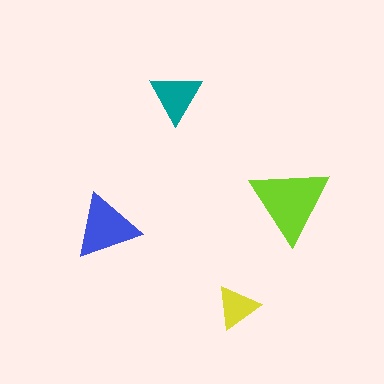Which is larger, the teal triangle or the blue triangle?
The blue one.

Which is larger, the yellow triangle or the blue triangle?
The blue one.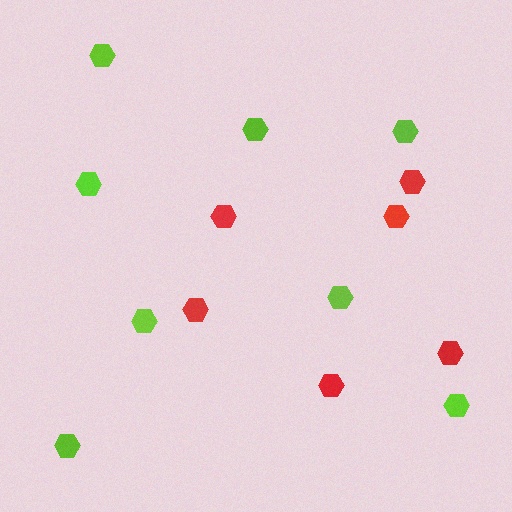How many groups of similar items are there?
There are 2 groups: one group of red hexagons (6) and one group of lime hexagons (8).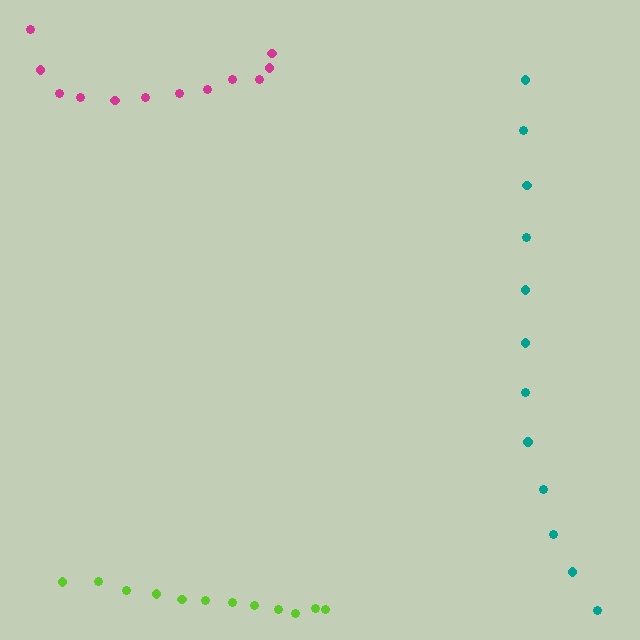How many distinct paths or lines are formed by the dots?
There are 3 distinct paths.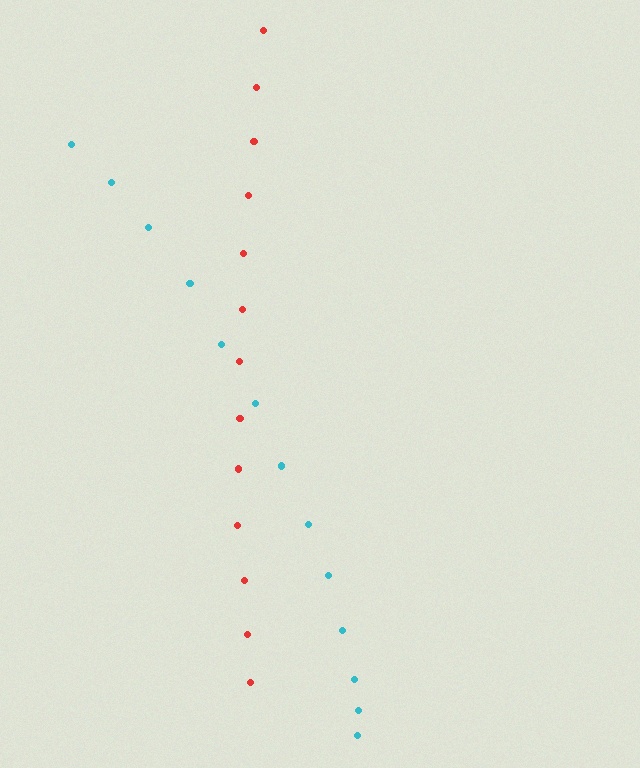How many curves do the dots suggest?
There are 2 distinct paths.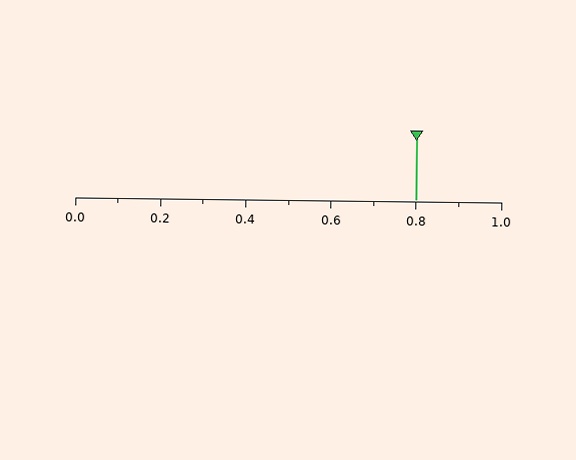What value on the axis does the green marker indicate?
The marker indicates approximately 0.8.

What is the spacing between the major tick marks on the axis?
The major ticks are spaced 0.2 apart.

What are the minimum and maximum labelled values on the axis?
The axis runs from 0.0 to 1.0.